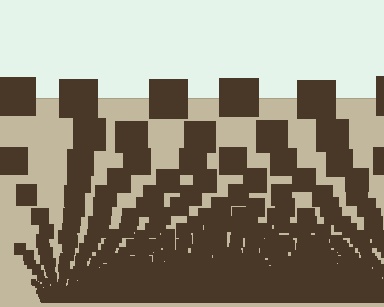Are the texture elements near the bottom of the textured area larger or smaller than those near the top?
Smaller. The gradient is inverted — elements near the bottom are smaller and denser.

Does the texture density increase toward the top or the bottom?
Density increases toward the bottom.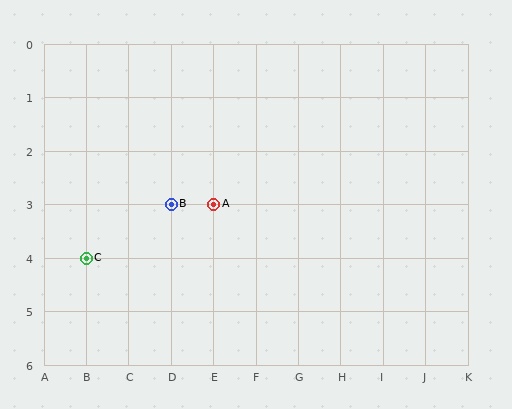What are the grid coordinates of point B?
Point B is at grid coordinates (D, 3).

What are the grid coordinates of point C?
Point C is at grid coordinates (B, 4).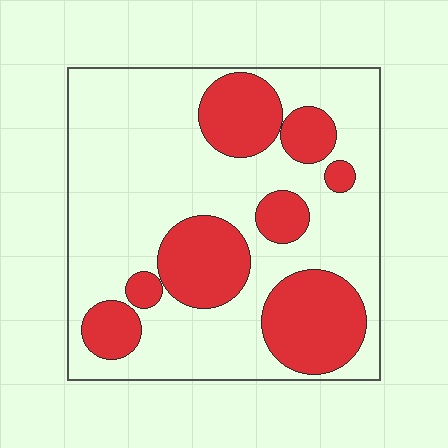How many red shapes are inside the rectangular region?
8.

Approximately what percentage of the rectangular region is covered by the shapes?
Approximately 30%.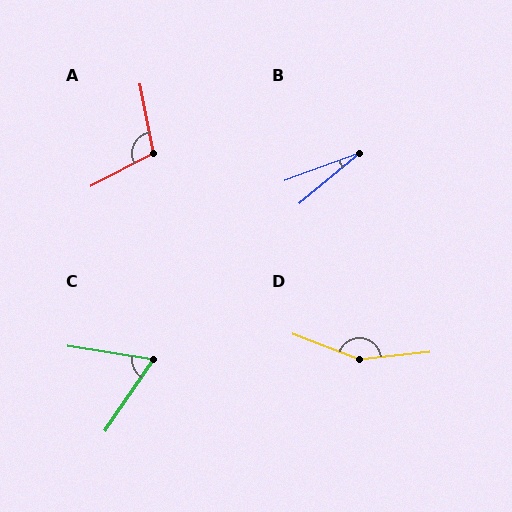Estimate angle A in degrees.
Approximately 107 degrees.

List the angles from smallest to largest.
B (19°), C (65°), A (107°), D (153°).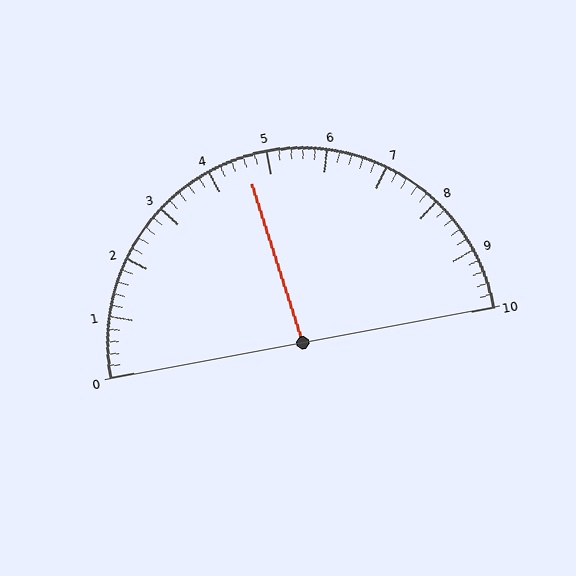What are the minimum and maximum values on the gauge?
The gauge ranges from 0 to 10.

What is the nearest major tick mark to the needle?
The nearest major tick mark is 5.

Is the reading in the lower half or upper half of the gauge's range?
The reading is in the lower half of the range (0 to 10).